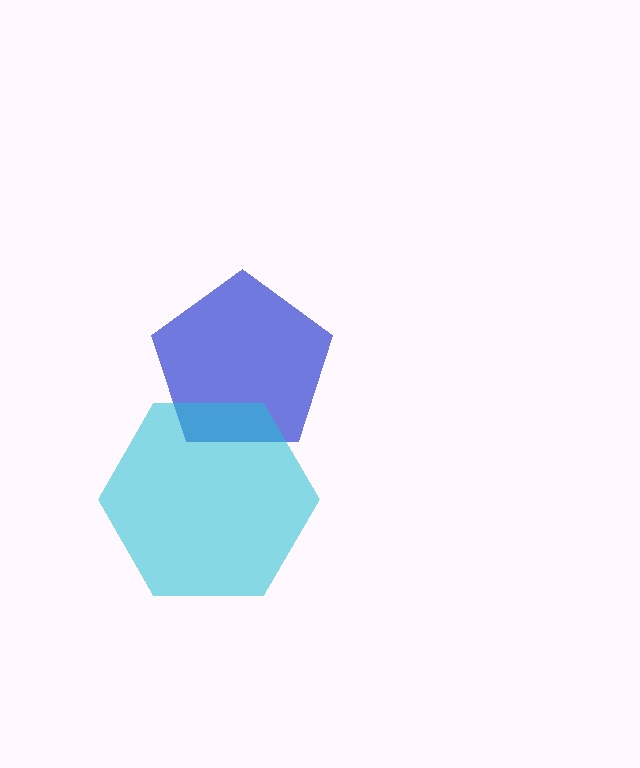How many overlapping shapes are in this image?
There are 2 overlapping shapes in the image.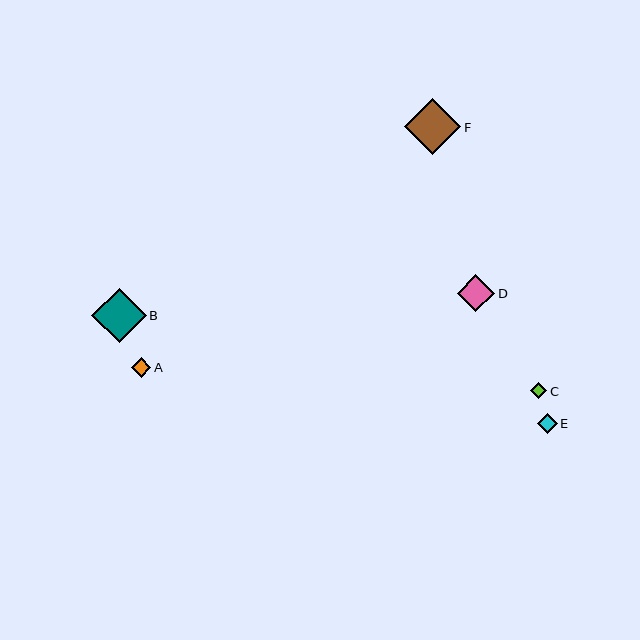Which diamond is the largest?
Diamond F is the largest with a size of approximately 56 pixels.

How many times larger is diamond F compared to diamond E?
Diamond F is approximately 2.8 times the size of diamond E.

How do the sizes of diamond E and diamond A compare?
Diamond E and diamond A are approximately the same size.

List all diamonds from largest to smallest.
From largest to smallest: F, B, D, E, A, C.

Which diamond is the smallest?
Diamond C is the smallest with a size of approximately 16 pixels.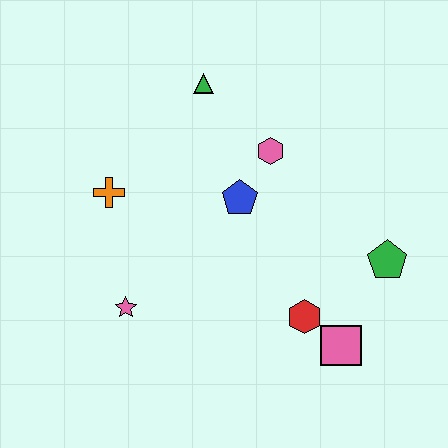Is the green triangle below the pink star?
No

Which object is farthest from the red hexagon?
The green triangle is farthest from the red hexagon.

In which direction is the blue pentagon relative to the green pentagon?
The blue pentagon is to the left of the green pentagon.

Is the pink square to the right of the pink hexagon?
Yes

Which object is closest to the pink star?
The orange cross is closest to the pink star.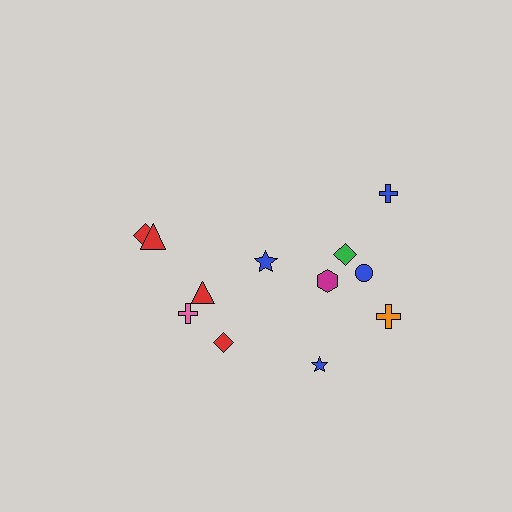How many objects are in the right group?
There are 7 objects.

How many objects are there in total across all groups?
There are 12 objects.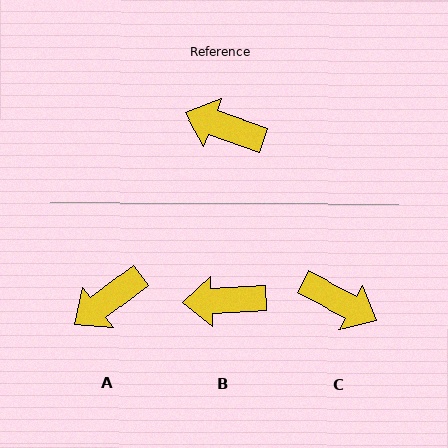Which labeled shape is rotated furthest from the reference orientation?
C, about 171 degrees away.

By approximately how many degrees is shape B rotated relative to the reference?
Approximately 22 degrees counter-clockwise.